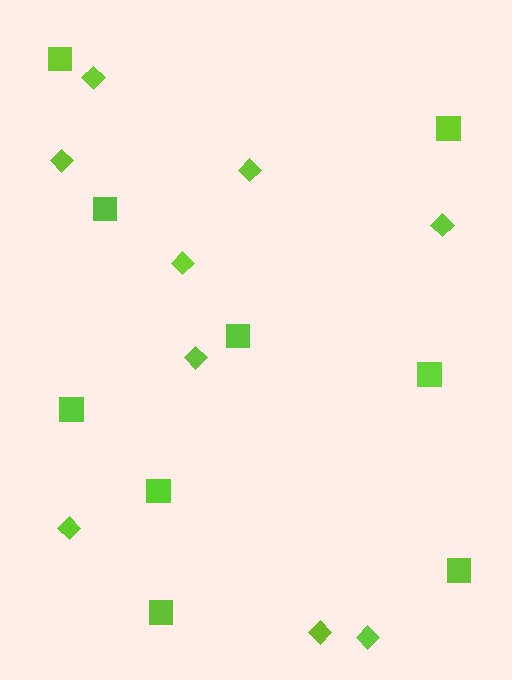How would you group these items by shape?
There are 2 groups: one group of diamonds (9) and one group of squares (9).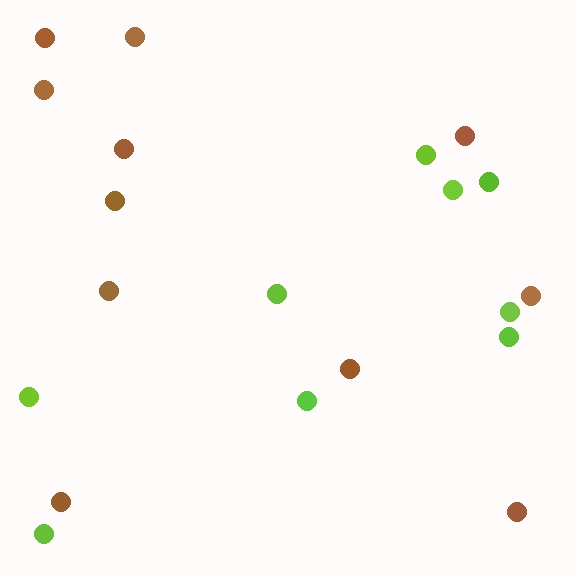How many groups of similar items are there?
There are 2 groups: one group of brown circles (11) and one group of lime circles (9).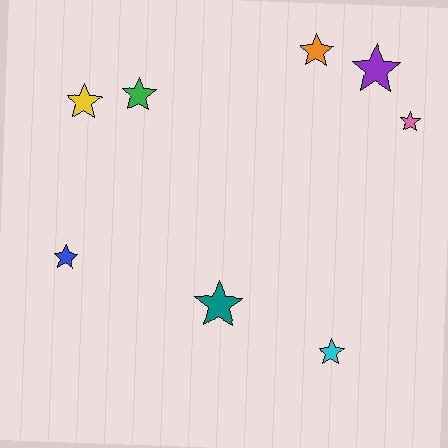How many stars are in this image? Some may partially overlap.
There are 8 stars.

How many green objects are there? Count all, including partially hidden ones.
There is 1 green object.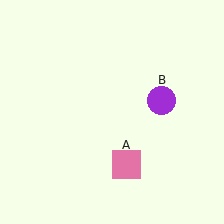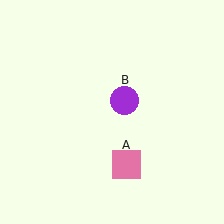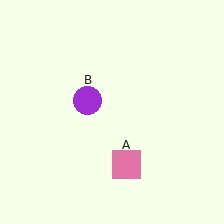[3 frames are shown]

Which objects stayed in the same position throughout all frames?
Pink square (object A) remained stationary.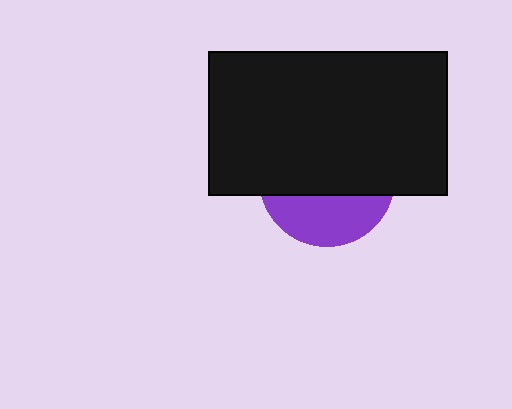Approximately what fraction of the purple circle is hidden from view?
Roughly 66% of the purple circle is hidden behind the black rectangle.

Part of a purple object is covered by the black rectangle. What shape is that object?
It is a circle.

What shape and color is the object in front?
The object in front is a black rectangle.